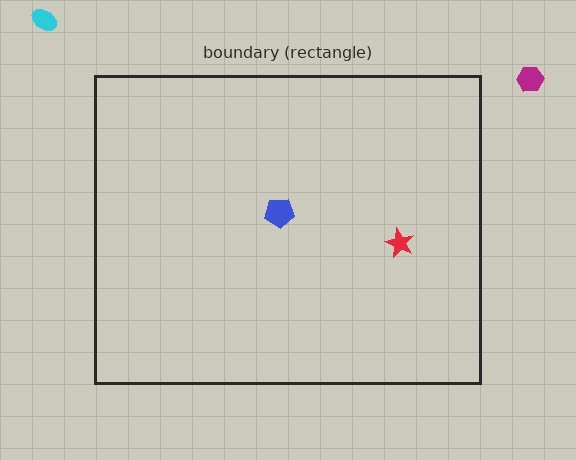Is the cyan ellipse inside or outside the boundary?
Outside.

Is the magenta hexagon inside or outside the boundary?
Outside.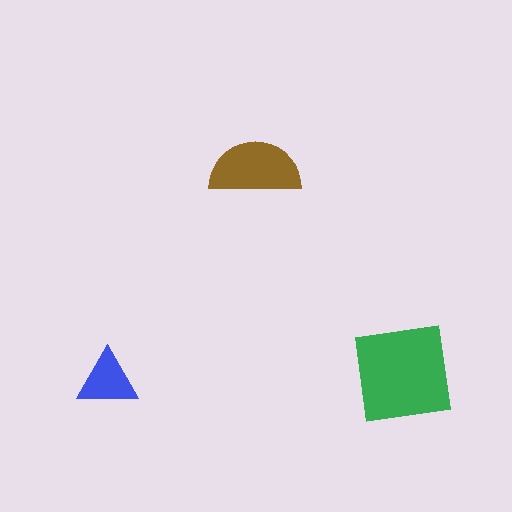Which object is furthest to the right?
The green square is rightmost.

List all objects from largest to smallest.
The green square, the brown semicircle, the blue triangle.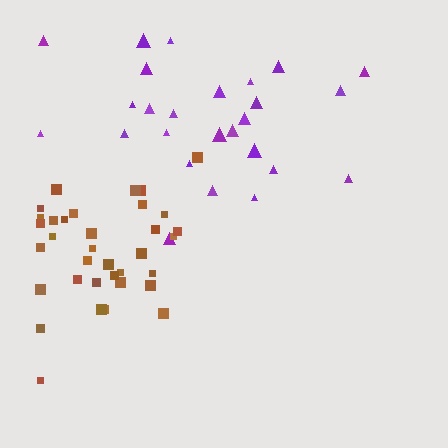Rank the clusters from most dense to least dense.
brown, purple.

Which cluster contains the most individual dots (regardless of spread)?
Brown (35).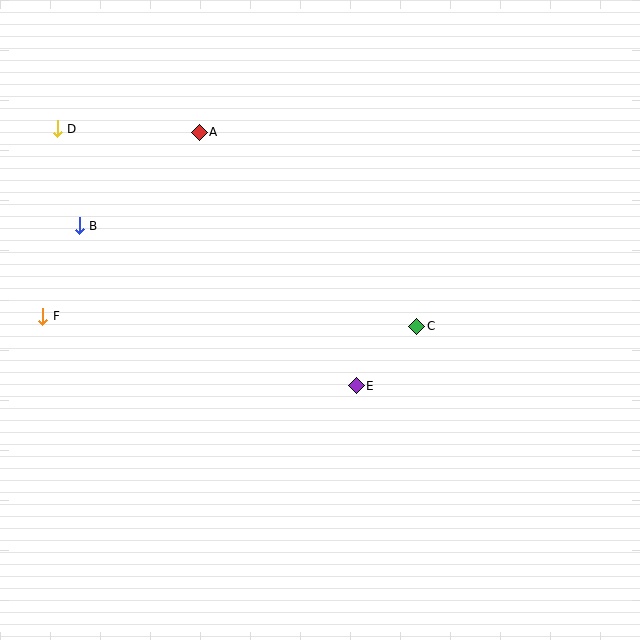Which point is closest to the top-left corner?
Point D is closest to the top-left corner.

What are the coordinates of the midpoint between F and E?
The midpoint between F and E is at (200, 351).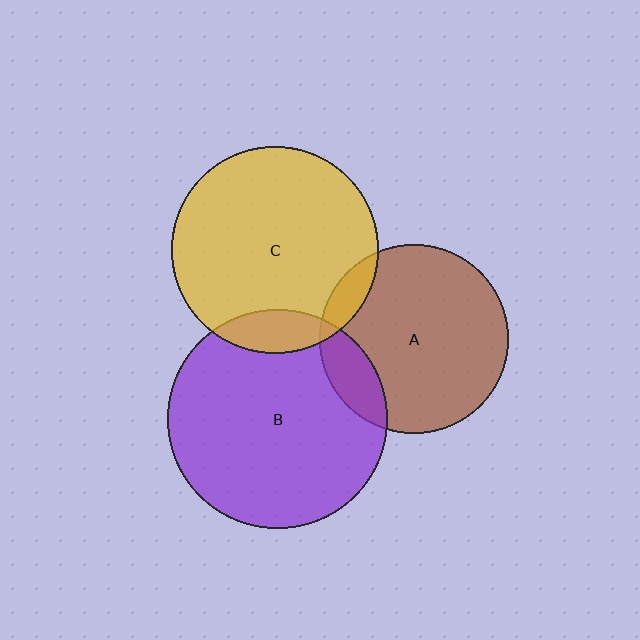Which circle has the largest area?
Circle B (purple).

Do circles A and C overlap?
Yes.